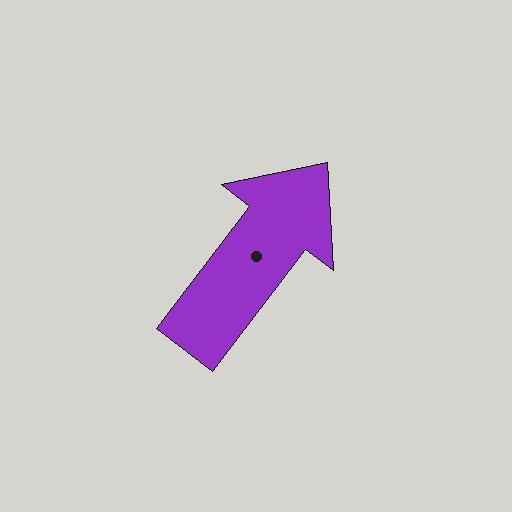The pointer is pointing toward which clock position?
Roughly 1 o'clock.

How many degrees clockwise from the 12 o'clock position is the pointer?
Approximately 37 degrees.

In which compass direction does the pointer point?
Northeast.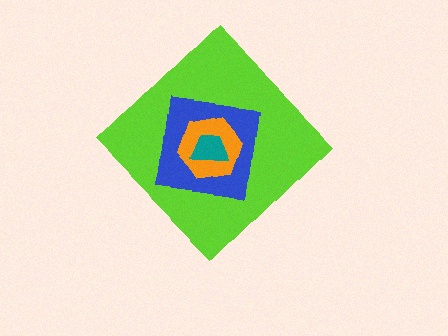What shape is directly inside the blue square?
The orange hexagon.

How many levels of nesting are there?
4.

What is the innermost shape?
The teal trapezoid.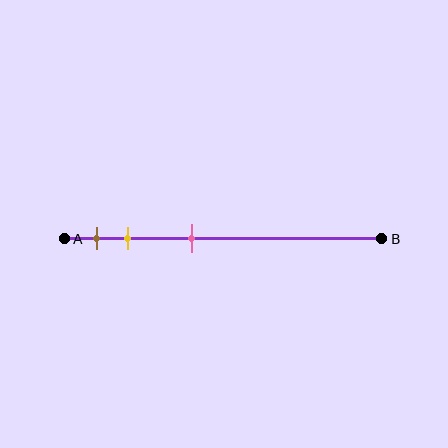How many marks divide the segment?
There are 3 marks dividing the segment.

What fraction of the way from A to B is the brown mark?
The brown mark is approximately 10% (0.1) of the way from A to B.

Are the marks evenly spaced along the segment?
No, the marks are not evenly spaced.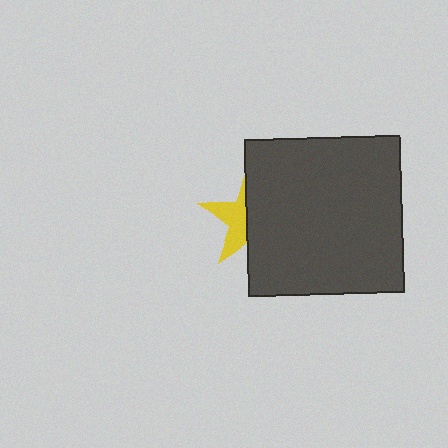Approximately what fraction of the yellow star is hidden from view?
Roughly 59% of the yellow star is hidden behind the dark gray square.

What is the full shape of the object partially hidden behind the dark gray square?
The partially hidden object is a yellow star.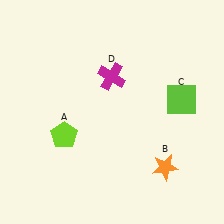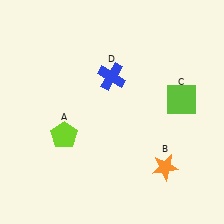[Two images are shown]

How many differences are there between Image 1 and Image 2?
There is 1 difference between the two images.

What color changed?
The cross (D) changed from magenta in Image 1 to blue in Image 2.